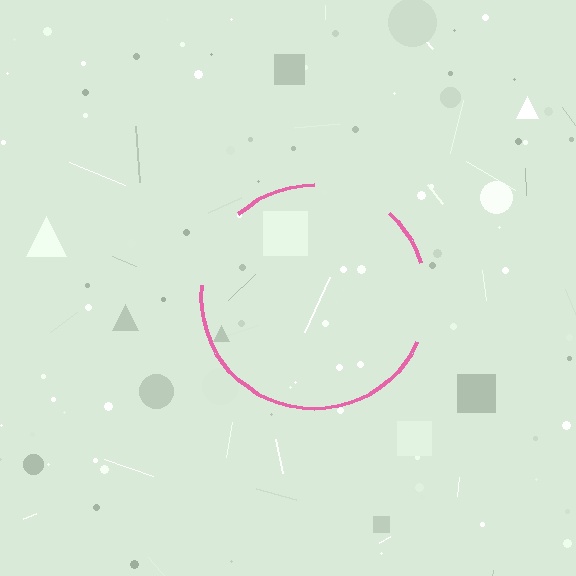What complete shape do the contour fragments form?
The contour fragments form a circle.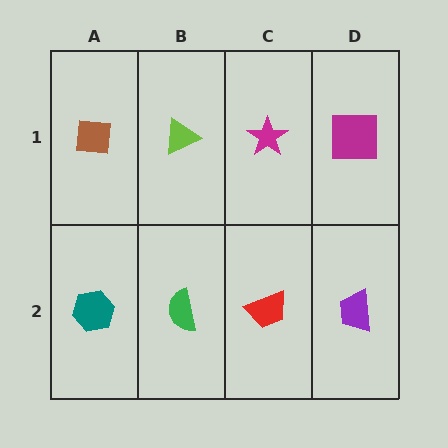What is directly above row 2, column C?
A magenta star.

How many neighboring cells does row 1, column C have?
3.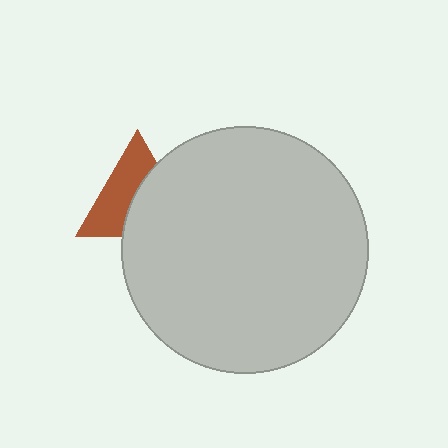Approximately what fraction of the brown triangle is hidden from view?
Roughly 48% of the brown triangle is hidden behind the light gray circle.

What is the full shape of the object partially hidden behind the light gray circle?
The partially hidden object is a brown triangle.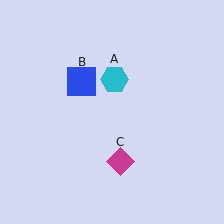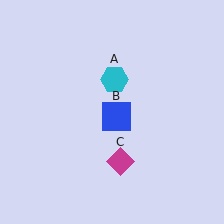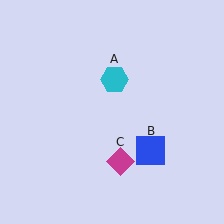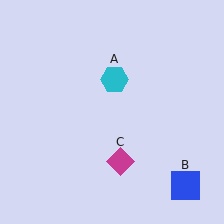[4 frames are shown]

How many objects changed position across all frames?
1 object changed position: blue square (object B).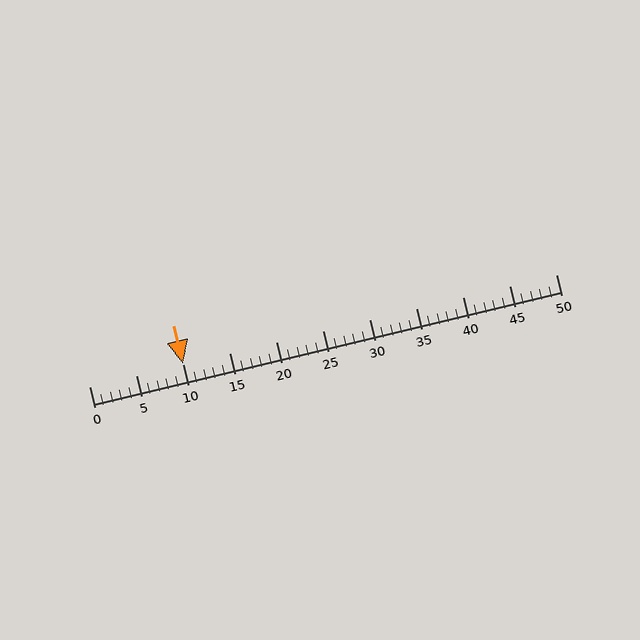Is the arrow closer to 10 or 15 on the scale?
The arrow is closer to 10.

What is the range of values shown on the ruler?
The ruler shows values from 0 to 50.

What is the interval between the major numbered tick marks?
The major tick marks are spaced 5 units apart.